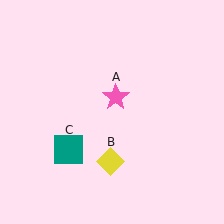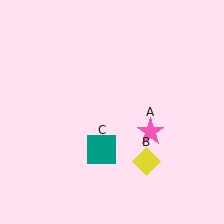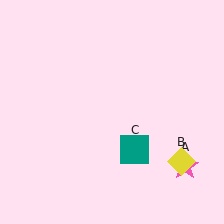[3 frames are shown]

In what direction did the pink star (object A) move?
The pink star (object A) moved down and to the right.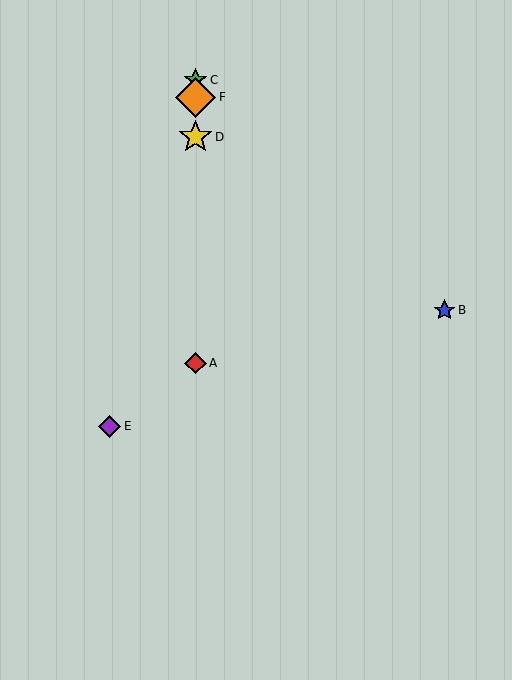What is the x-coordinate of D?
Object D is at x≈196.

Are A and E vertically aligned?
No, A is at x≈196 and E is at x≈109.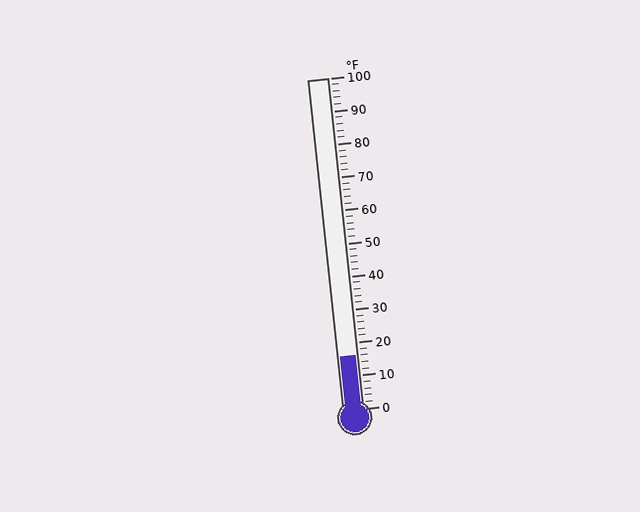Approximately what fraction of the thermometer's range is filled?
The thermometer is filled to approximately 15% of its range.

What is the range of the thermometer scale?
The thermometer scale ranges from 0°F to 100°F.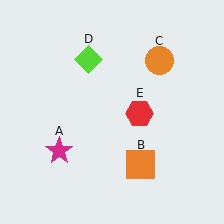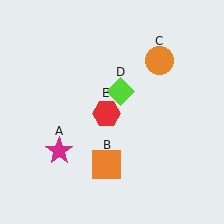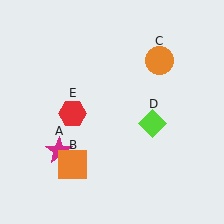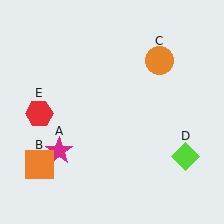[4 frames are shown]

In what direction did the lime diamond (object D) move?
The lime diamond (object D) moved down and to the right.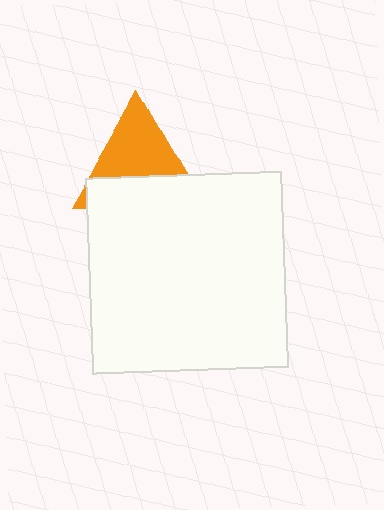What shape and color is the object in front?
The object in front is a white square.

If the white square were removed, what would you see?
You would see the complete orange triangle.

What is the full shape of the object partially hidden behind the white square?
The partially hidden object is an orange triangle.